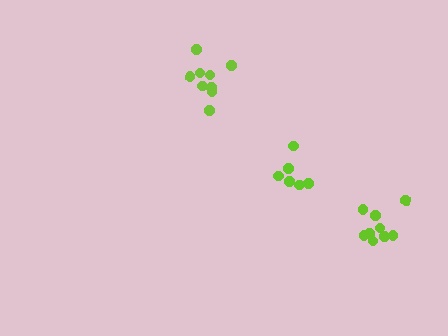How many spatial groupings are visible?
There are 3 spatial groupings.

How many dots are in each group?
Group 1: 9 dots, Group 2: 9 dots, Group 3: 6 dots (24 total).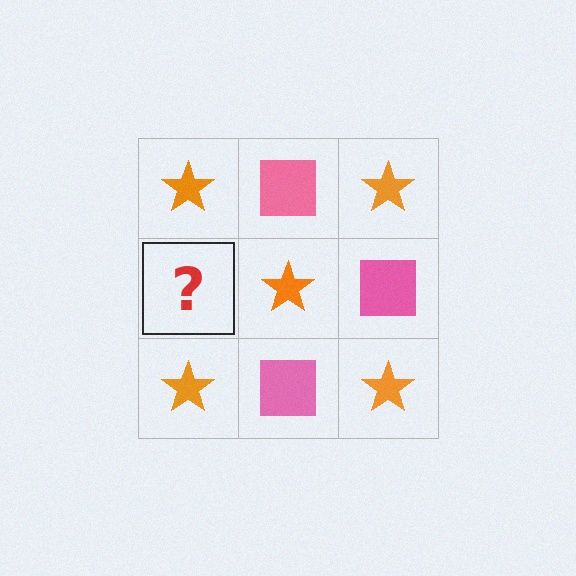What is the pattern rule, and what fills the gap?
The rule is that it alternates orange star and pink square in a checkerboard pattern. The gap should be filled with a pink square.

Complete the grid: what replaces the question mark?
The question mark should be replaced with a pink square.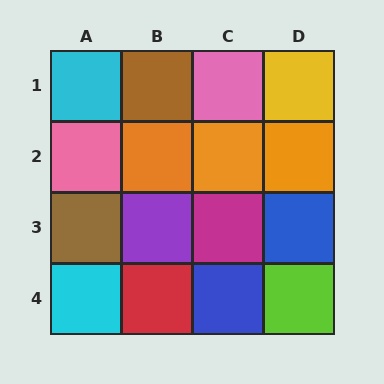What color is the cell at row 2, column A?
Pink.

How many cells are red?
1 cell is red.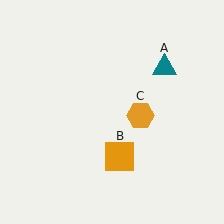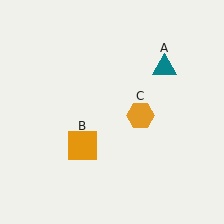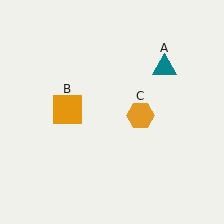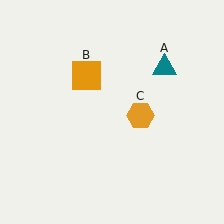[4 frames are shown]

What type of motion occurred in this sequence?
The orange square (object B) rotated clockwise around the center of the scene.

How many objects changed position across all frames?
1 object changed position: orange square (object B).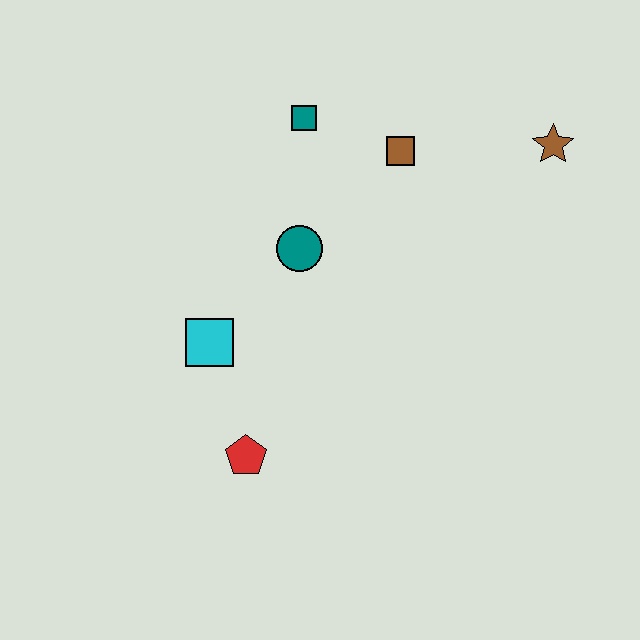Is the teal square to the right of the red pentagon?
Yes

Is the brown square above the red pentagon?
Yes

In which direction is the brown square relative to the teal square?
The brown square is to the right of the teal square.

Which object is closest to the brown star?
The brown square is closest to the brown star.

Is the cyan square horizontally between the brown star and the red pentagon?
No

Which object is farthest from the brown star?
The red pentagon is farthest from the brown star.